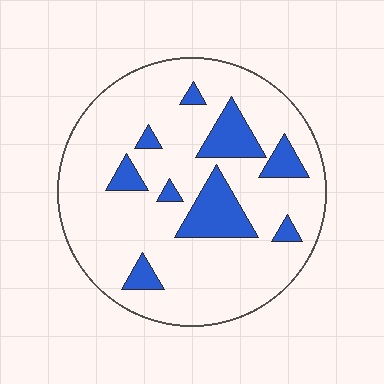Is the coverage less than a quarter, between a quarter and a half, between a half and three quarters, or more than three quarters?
Less than a quarter.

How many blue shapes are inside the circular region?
9.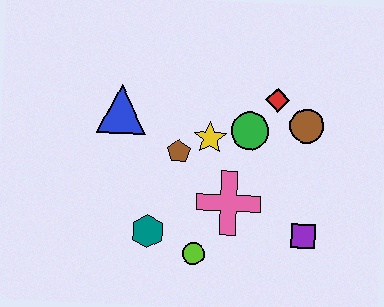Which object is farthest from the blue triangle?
The purple square is farthest from the blue triangle.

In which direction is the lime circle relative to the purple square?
The lime circle is to the left of the purple square.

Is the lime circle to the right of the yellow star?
No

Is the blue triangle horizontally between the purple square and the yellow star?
No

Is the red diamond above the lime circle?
Yes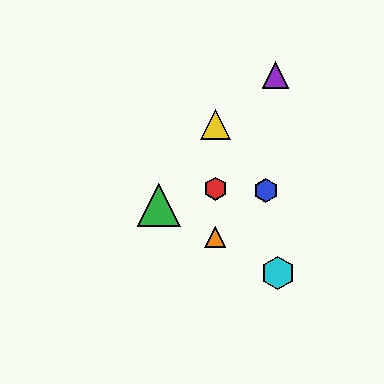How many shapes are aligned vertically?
3 shapes (the red hexagon, the yellow triangle, the orange triangle) are aligned vertically.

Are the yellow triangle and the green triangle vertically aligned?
No, the yellow triangle is at x≈215 and the green triangle is at x≈159.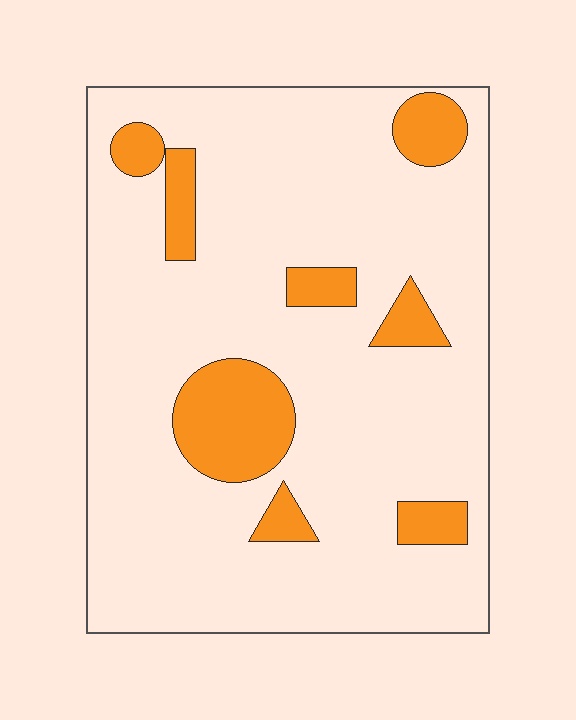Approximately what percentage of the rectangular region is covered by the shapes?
Approximately 15%.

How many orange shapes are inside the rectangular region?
8.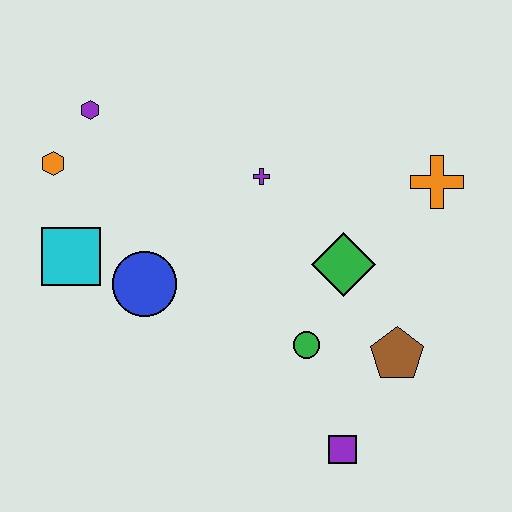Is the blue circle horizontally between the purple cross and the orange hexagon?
Yes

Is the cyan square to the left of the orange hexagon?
No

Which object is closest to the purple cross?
The green diamond is closest to the purple cross.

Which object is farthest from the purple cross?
The purple square is farthest from the purple cross.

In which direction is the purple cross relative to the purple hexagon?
The purple cross is to the right of the purple hexagon.